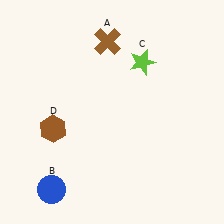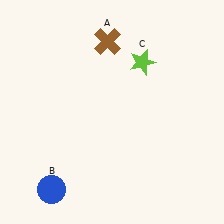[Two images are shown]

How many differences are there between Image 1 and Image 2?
There is 1 difference between the two images.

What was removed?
The brown hexagon (D) was removed in Image 2.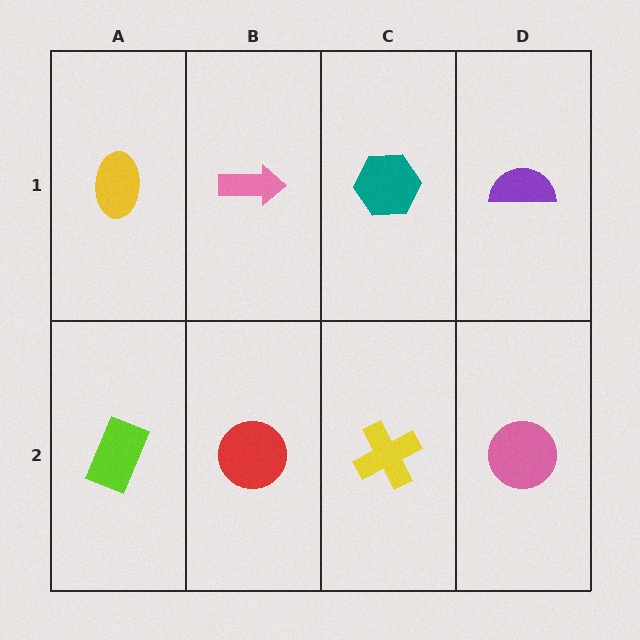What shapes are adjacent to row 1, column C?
A yellow cross (row 2, column C), a pink arrow (row 1, column B), a purple semicircle (row 1, column D).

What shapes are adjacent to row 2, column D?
A purple semicircle (row 1, column D), a yellow cross (row 2, column C).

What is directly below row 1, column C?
A yellow cross.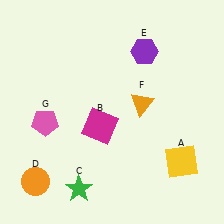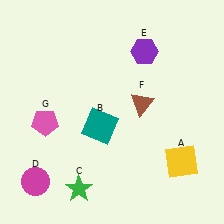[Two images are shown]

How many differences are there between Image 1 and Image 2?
There are 3 differences between the two images.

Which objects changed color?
B changed from magenta to teal. D changed from orange to magenta. F changed from orange to brown.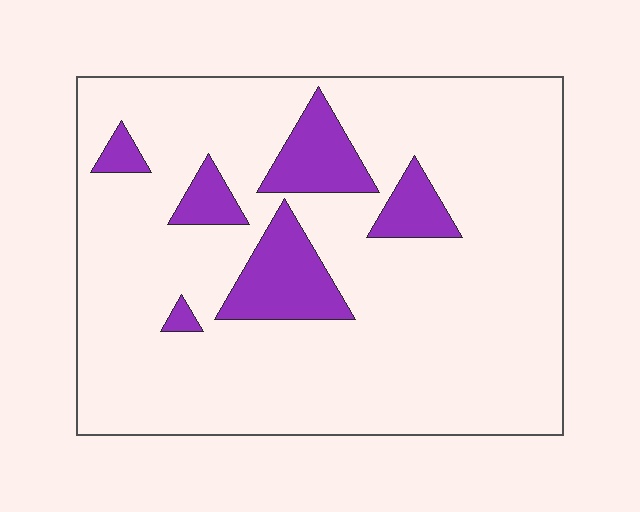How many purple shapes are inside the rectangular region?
6.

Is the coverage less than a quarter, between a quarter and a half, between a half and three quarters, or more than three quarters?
Less than a quarter.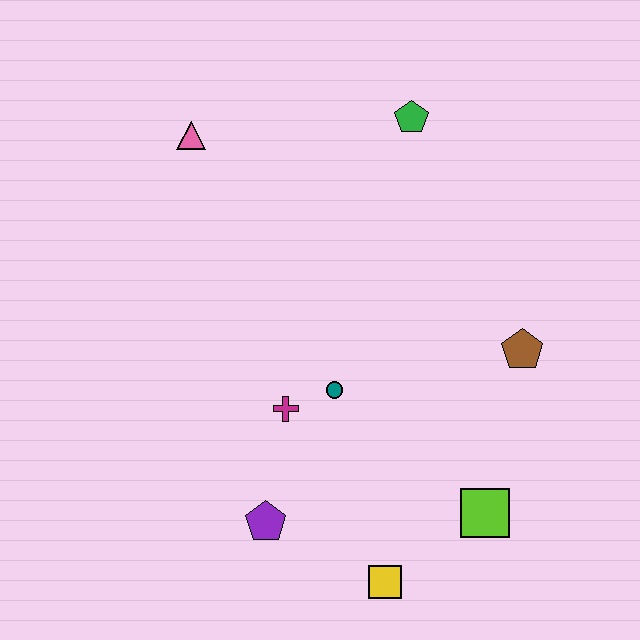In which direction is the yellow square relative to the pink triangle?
The yellow square is below the pink triangle.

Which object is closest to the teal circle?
The magenta cross is closest to the teal circle.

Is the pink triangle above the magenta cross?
Yes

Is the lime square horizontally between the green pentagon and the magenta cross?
No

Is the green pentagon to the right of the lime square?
No